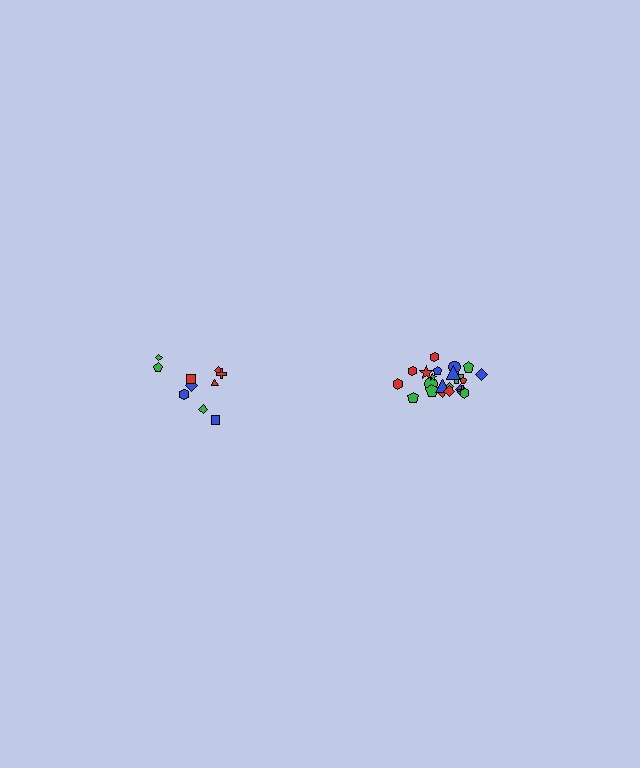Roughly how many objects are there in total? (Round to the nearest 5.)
Roughly 30 objects in total.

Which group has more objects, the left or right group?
The right group.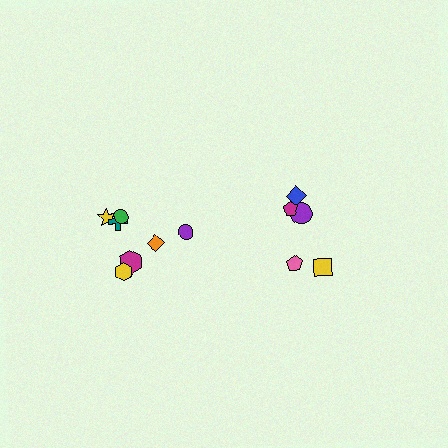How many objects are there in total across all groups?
There are 12 objects.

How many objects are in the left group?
There are 7 objects.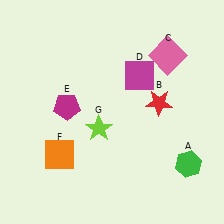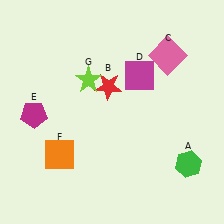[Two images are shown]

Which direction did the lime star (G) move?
The lime star (G) moved up.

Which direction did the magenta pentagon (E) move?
The magenta pentagon (E) moved left.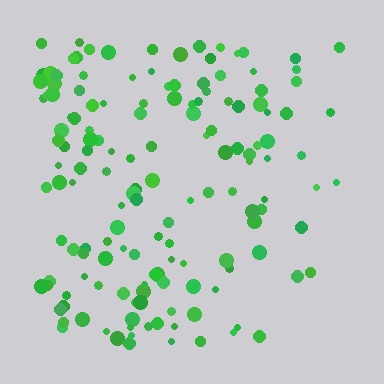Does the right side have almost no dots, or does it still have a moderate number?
Still a moderate number, just noticeably fewer than the left.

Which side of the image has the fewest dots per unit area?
The right.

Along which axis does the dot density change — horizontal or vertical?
Horizontal.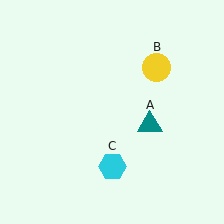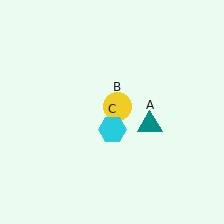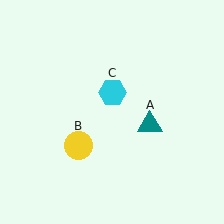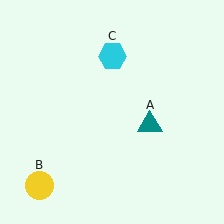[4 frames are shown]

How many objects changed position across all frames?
2 objects changed position: yellow circle (object B), cyan hexagon (object C).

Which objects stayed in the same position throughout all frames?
Teal triangle (object A) remained stationary.